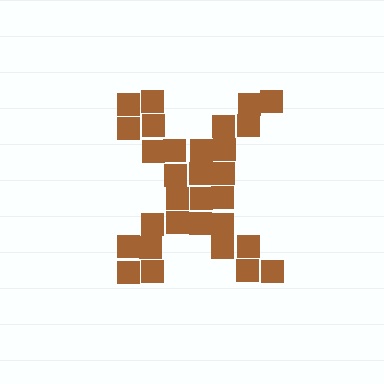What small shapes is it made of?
It is made of small squares.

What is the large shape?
The large shape is the letter X.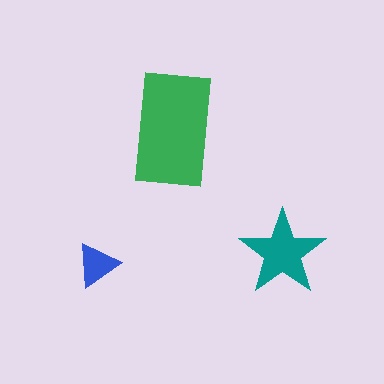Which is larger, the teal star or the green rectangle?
The green rectangle.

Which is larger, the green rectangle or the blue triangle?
The green rectangle.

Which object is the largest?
The green rectangle.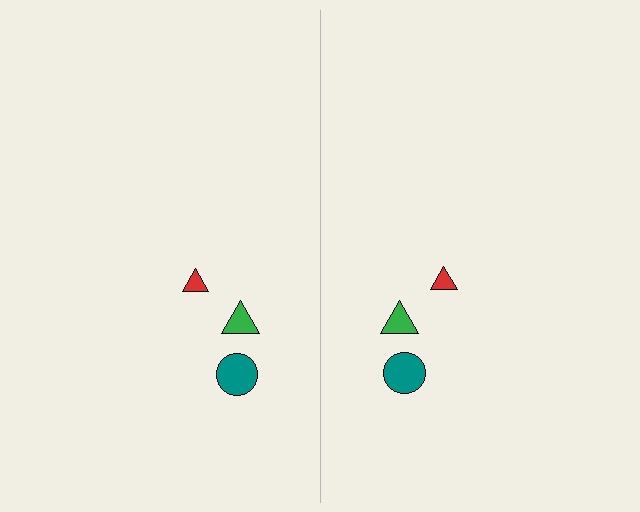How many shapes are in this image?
There are 6 shapes in this image.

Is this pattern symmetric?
Yes, this pattern has bilateral (reflection) symmetry.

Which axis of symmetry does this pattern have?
The pattern has a vertical axis of symmetry running through the center of the image.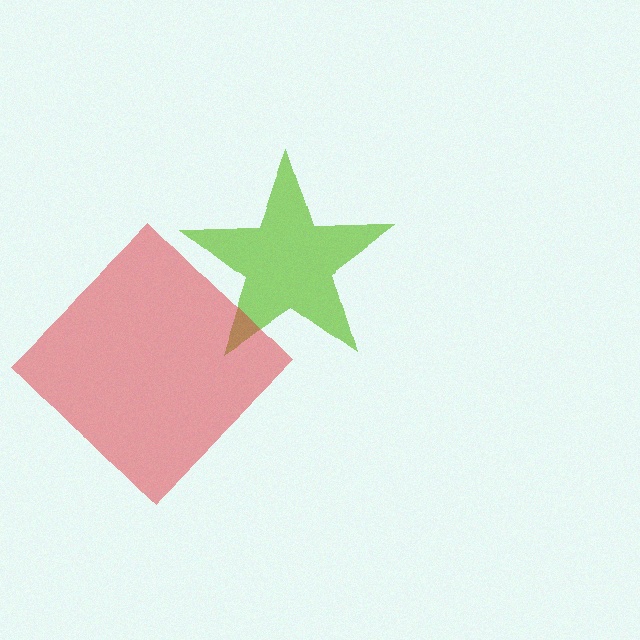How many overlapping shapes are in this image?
There are 2 overlapping shapes in the image.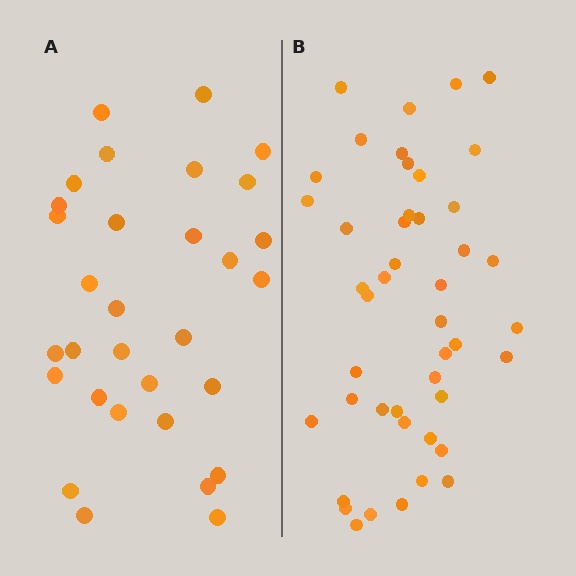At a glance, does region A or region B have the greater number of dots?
Region B (the right region) has more dots.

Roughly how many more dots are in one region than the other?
Region B has approximately 15 more dots than region A.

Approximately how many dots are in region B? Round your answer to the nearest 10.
About 40 dots. (The exact count is 45, which rounds to 40.)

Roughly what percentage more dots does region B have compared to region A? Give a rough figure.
About 45% more.